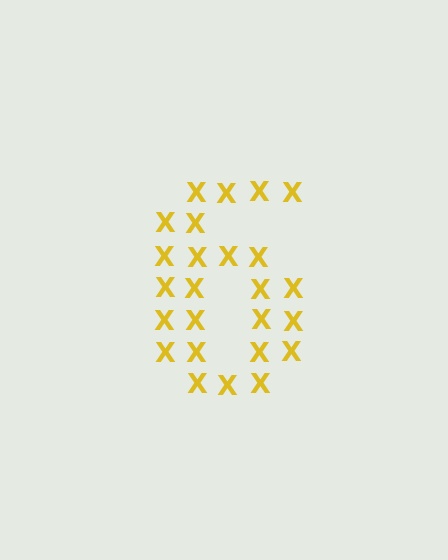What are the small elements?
The small elements are letter X's.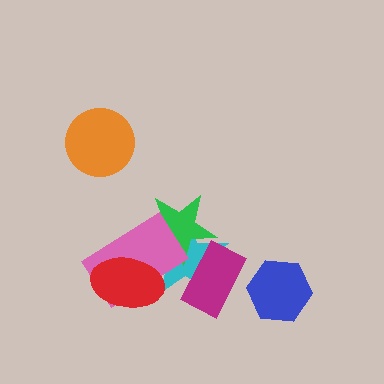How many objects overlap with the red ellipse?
2 objects overlap with the red ellipse.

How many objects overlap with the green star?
3 objects overlap with the green star.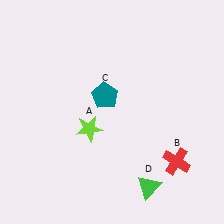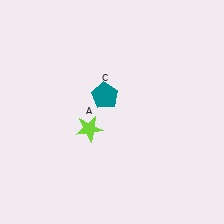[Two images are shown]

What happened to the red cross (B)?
The red cross (B) was removed in Image 2. It was in the bottom-right area of Image 1.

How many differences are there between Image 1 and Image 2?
There are 2 differences between the two images.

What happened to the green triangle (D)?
The green triangle (D) was removed in Image 2. It was in the bottom-right area of Image 1.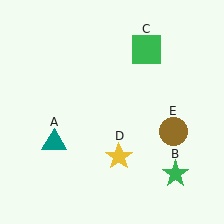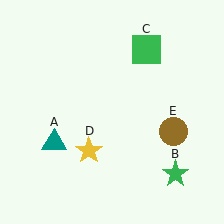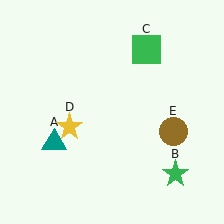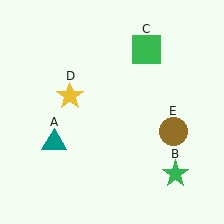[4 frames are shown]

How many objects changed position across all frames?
1 object changed position: yellow star (object D).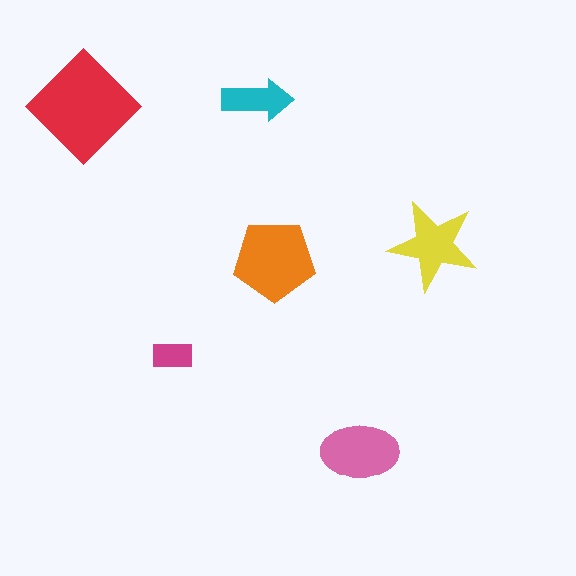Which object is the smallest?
The magenta rectangle.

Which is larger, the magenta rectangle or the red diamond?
The red diamond.